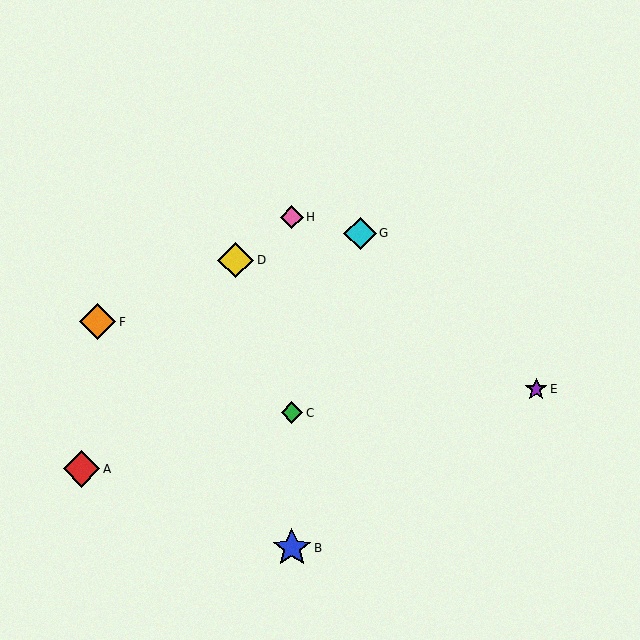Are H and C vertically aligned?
Yes, both are at x≈292.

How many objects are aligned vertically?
3 objects (B, C, H) are aligned vertically.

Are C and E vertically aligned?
No, C is at x≈292 and E is at x≈536.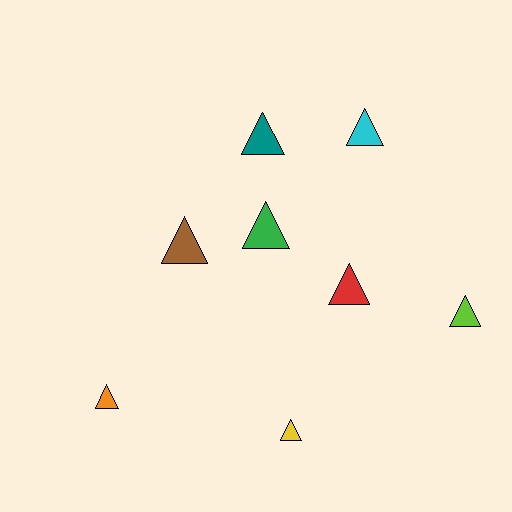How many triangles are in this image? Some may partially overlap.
There are 8 triangles.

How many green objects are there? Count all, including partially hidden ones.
There is 1 green object.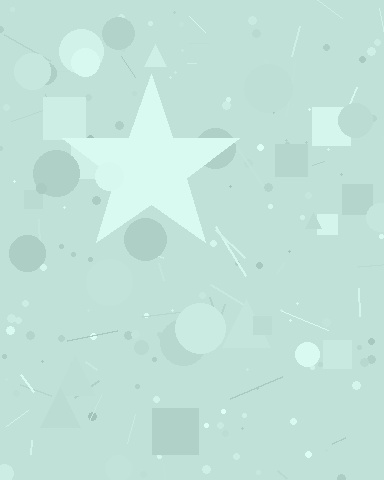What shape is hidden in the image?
A star is hidden in the image.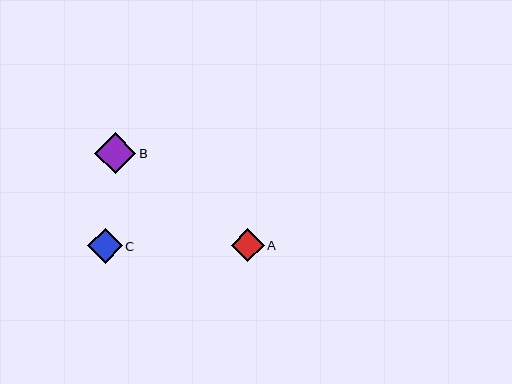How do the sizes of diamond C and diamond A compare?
Diamond C and diamond A are approximately the same size.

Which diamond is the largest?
Diamond B is the largest with a size of approximately 42 pixels.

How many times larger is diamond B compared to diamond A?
Diamond B is approximately 1.3 times the size of diamond A.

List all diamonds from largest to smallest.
From largest to smallest: B, C, A.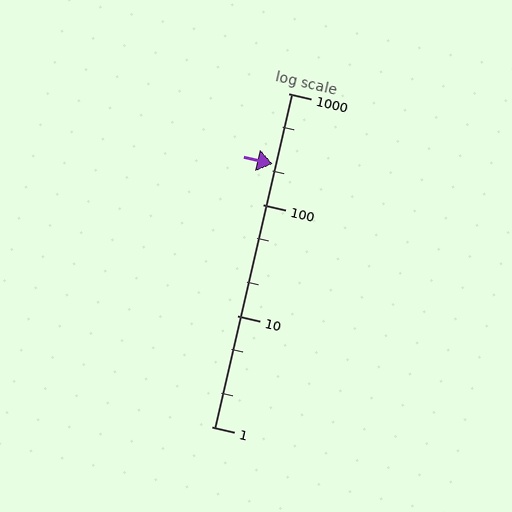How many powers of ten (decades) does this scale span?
The scale spans 3 decades, from 1 to 1000.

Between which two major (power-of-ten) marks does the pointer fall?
The pointer is between 100 and 1000.